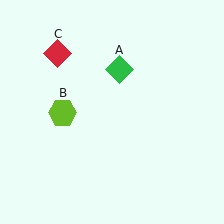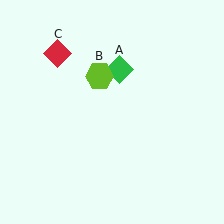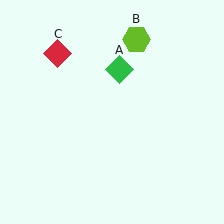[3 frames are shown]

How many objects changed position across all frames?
1 object changed position: lime hexagon (object B).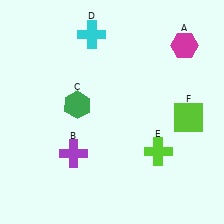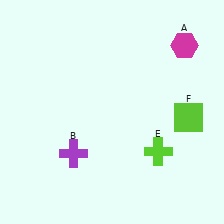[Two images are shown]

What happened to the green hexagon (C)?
The green hexagon (C) was removed in Image 2. It was in the top-left area of Image 1.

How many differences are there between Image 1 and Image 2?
There are 2 differences between the two images.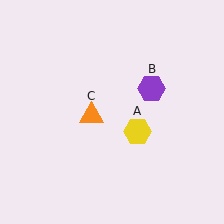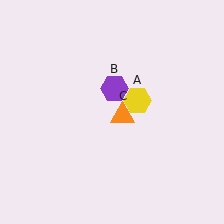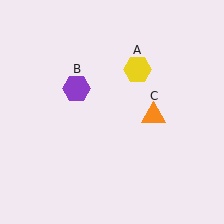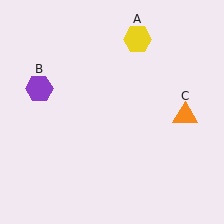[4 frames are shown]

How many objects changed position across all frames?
3 objects changed position: yellow hexagon (object A), purple hexagon (object B), orange triangle (object C).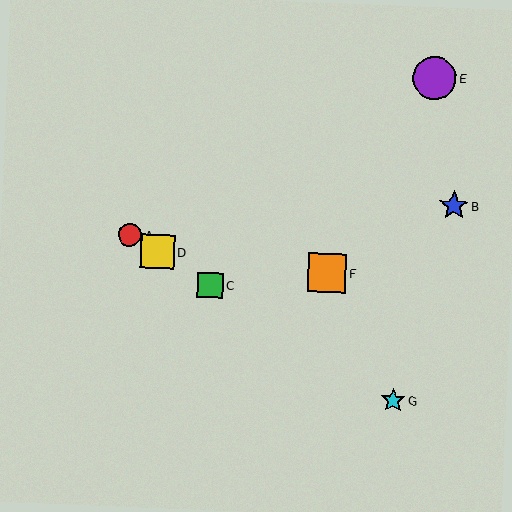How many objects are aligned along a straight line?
4 objects (A, C, D, G) are aligned along a straight line.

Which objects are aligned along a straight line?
Objects A, C, D, G are aligned along a straight line.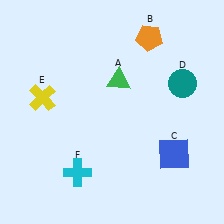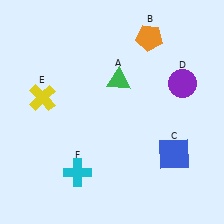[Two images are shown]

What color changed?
The circle (D) changed from teal in Image 1 to purple in Image 2.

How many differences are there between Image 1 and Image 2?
There is 1 difference between the two images.